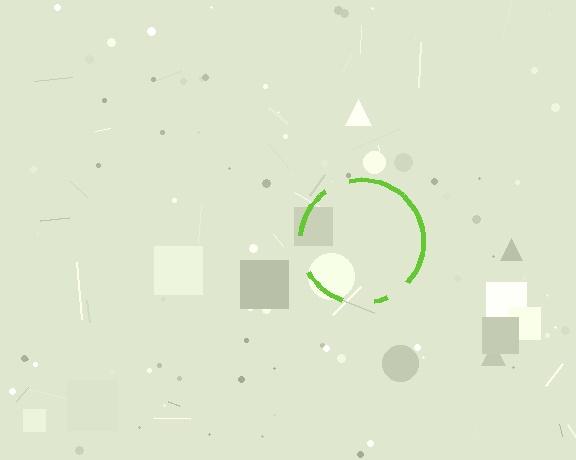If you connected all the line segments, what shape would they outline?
They would outline a circle.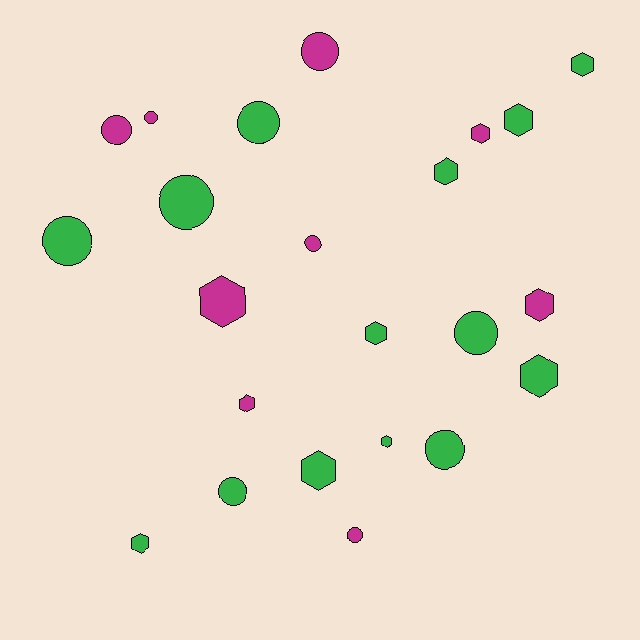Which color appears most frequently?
Green, with 14 objects.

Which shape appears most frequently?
Hexagon, with 12 objects.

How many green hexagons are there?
There are 8 green hexagons.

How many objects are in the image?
There are 23 objects.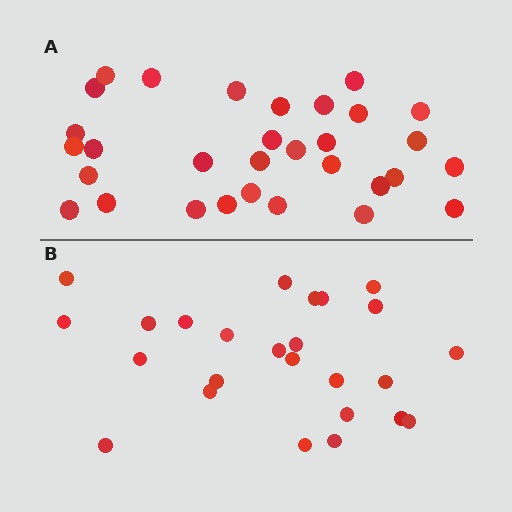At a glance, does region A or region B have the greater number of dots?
Region A (the top region) has more dots.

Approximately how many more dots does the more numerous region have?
Region A has about 6 more dots than region B.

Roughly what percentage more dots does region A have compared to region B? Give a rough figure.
About 25% more.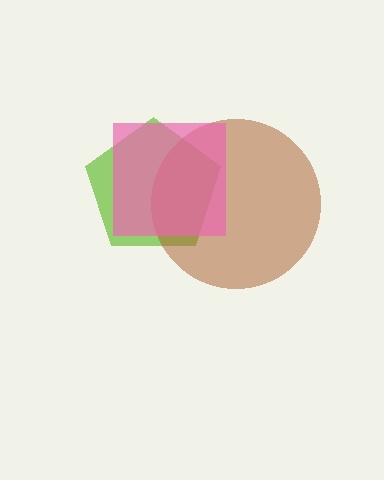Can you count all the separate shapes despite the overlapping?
Yes, there are 3 separate shapes.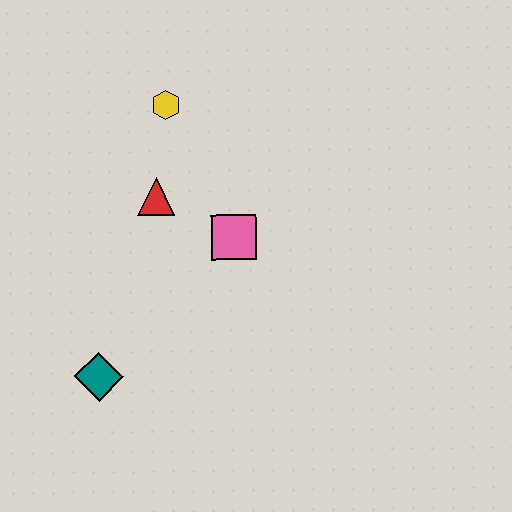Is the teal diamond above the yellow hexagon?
No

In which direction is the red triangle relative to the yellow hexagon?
The red triangle is below the yellow hexagon.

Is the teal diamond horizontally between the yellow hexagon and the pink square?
No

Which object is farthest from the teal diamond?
The yellow hexagon is farthest from the teal diamond.